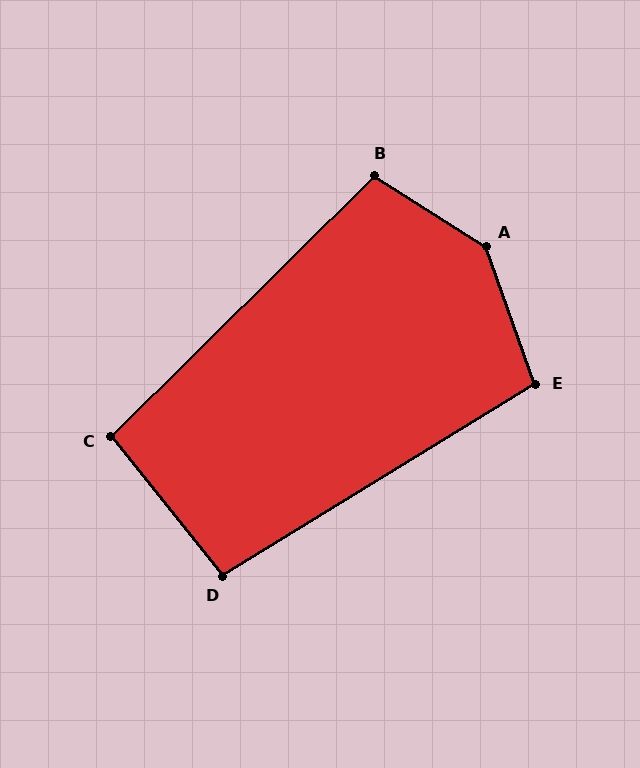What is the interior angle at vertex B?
Approximately 103 degrees (obtuse).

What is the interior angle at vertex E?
Approximately 102 degrees (obtuse).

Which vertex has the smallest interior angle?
C, at approximately 96 degrees.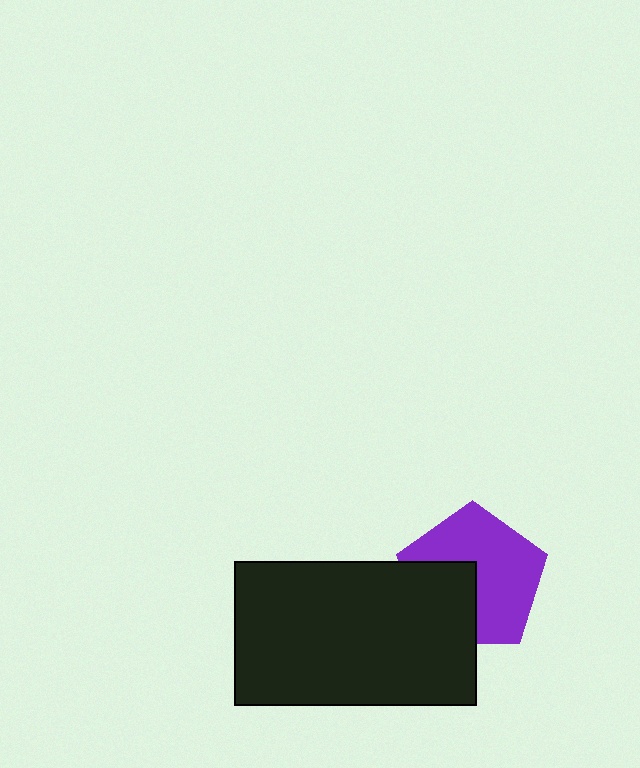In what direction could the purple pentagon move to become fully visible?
The purple pentagon could move toward the upper-right. That would shift it out from behind the black rectangle entirely.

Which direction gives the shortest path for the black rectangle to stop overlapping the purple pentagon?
Moving toward the lower-left gives the shortest separation.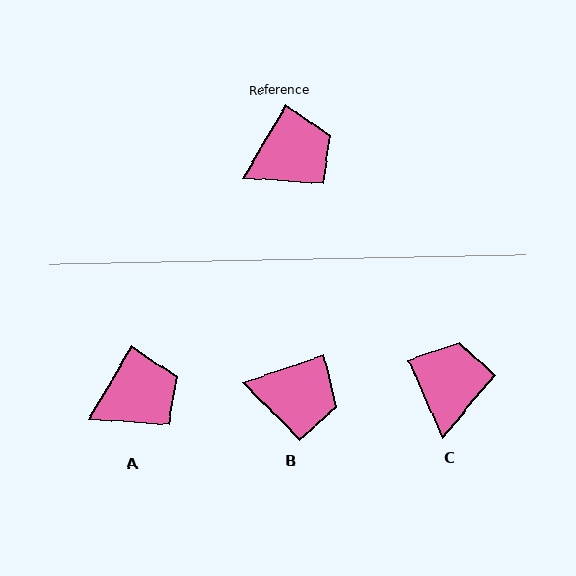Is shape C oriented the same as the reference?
No, it is off by about 54 degrees.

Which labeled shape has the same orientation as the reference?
A.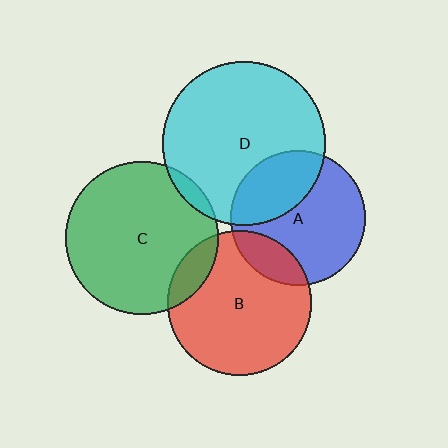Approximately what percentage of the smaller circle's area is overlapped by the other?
Approximately 10%.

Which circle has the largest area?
Circle D (cyan).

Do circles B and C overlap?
Yes.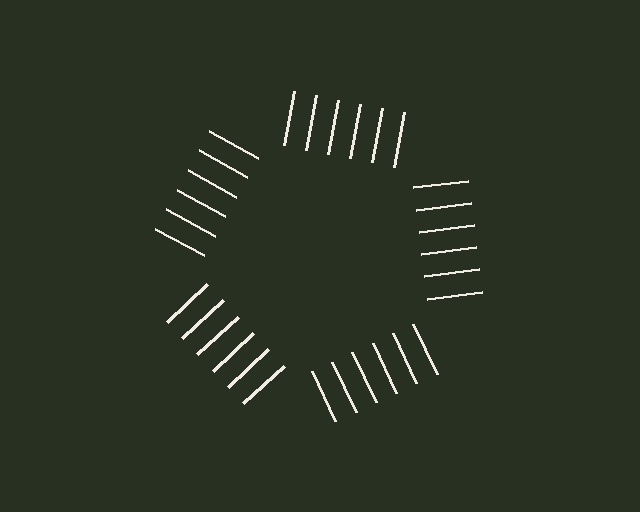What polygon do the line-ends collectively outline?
An illusory pentagon — the line segments terminate on its edges but no continuous stroke is drawn.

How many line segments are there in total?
30 — 6 along each of the 5 edges.